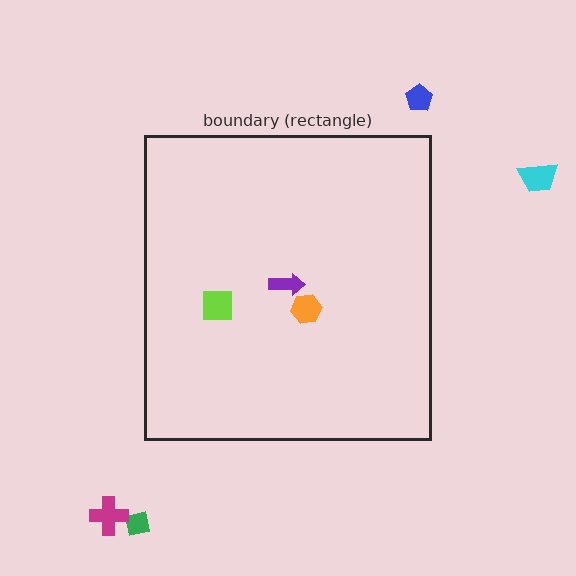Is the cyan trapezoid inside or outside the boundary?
Outside.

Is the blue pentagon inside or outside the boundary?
Outside.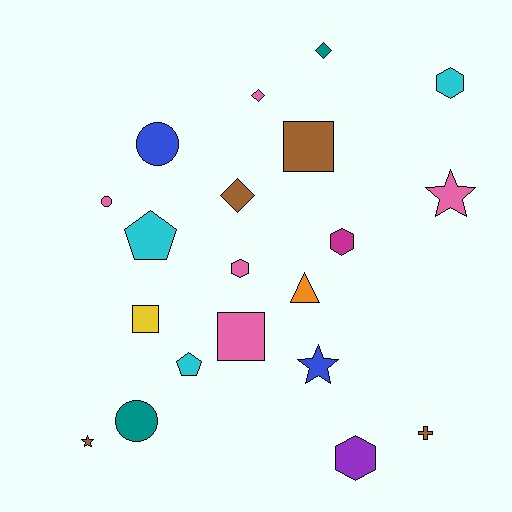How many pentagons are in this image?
There are 2 pentagons.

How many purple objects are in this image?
There is 1 purple object.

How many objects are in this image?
There are 20 objects.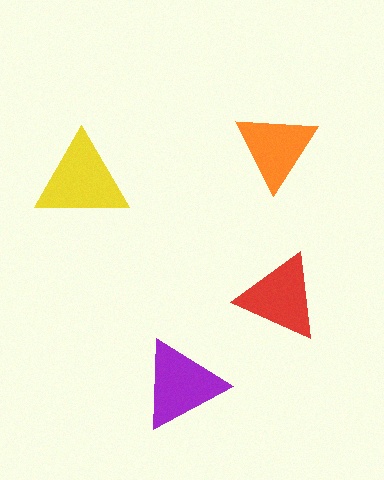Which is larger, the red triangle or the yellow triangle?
The yellow one.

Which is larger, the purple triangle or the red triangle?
The purple one.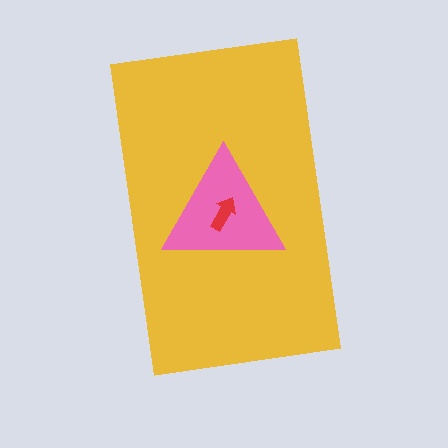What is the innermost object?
The red arrow.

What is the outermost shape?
The yellow rectangle.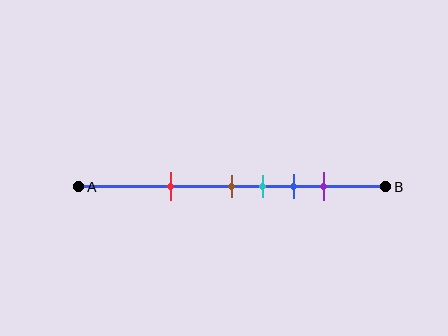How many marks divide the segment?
There are 5 marks dividing the segment.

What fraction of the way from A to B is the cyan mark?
The cyan mark is approximately 60% (0.6) of the way from A to B.